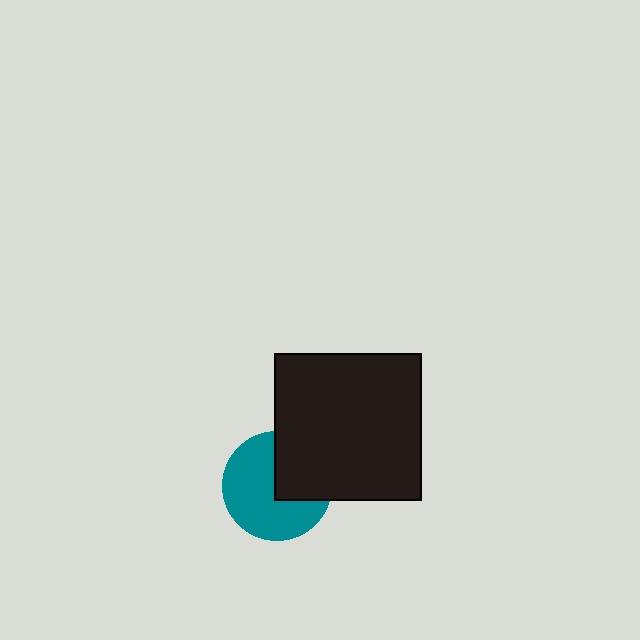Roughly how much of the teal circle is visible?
About half of it is visible (roughly 64%).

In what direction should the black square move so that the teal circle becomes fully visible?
The black square should move toward the upper-right. That is the shortest direction to clear the overlap and leave the teal circle fully visible.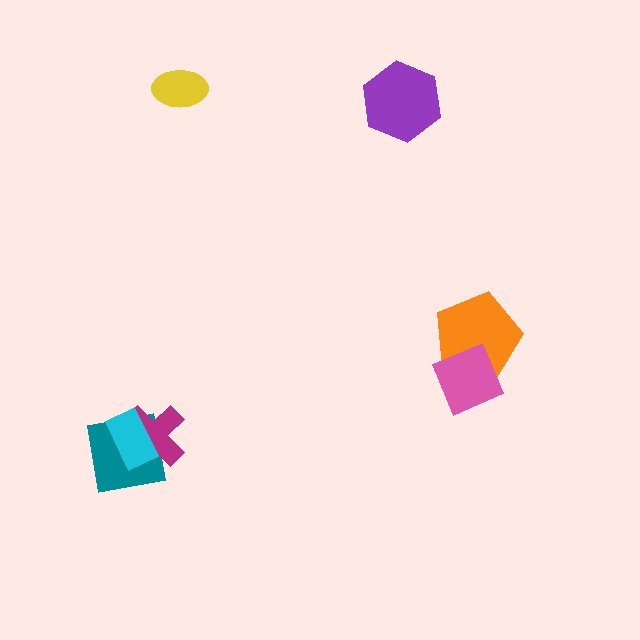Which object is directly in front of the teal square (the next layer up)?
The magenta cross is directly in front of the teal square.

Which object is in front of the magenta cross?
The cyan rectangle is in front of the magenta cross.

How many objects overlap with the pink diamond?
1 object overlaps with the pink diamond.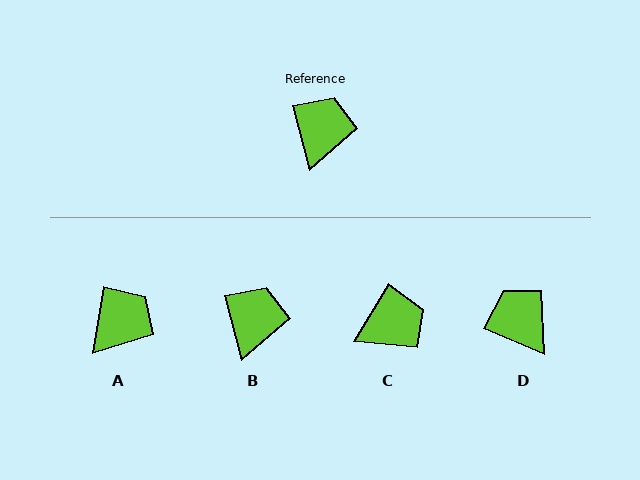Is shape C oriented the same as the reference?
No, it is off by about 46 degrees.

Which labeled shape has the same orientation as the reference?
B.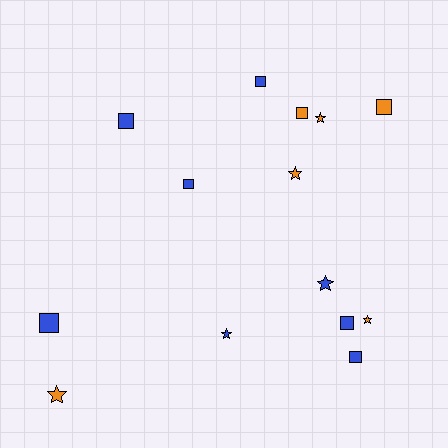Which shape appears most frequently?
Square, with 8 objects.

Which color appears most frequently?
Blue, with 8 objects.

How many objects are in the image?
There are 14 objects.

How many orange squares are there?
There are 2 orange squares.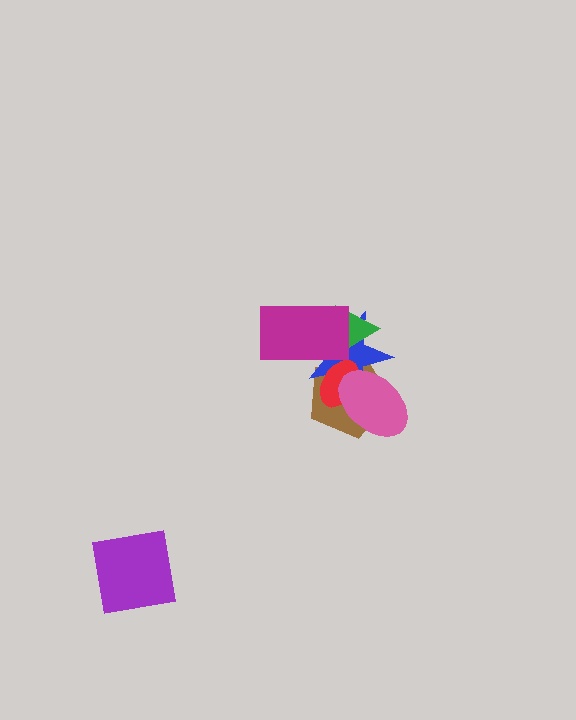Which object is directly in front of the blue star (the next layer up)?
The green triangle is directly in front of the blue star.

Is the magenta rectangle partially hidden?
No, no other shape covers it.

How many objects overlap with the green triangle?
2 objects overlap with the green triangle.